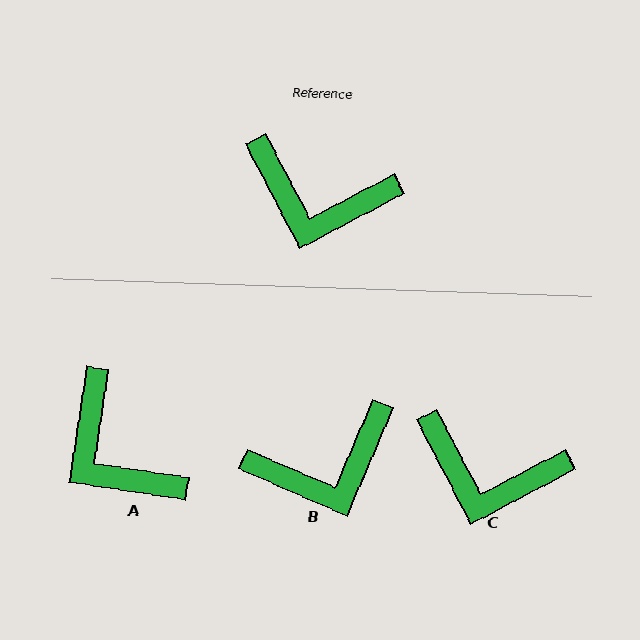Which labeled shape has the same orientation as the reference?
C.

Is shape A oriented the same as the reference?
No, it is off by about 36 degrees.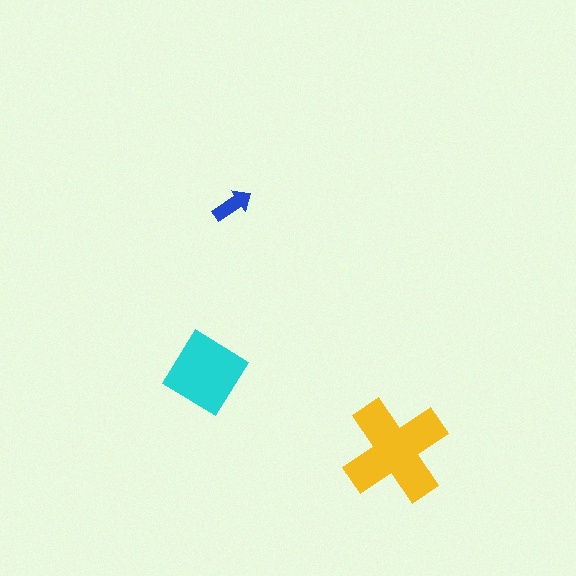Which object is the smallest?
The blue arrow.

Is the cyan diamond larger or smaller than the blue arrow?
Larger.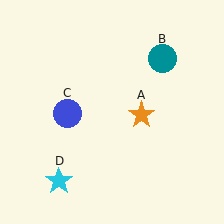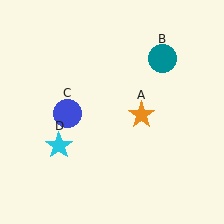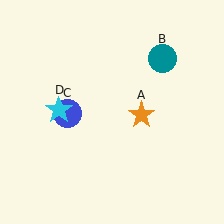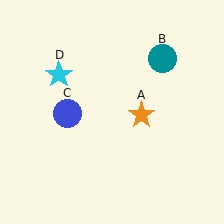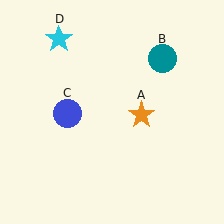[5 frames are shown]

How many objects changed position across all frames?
1 object changed position: cyan star (object D).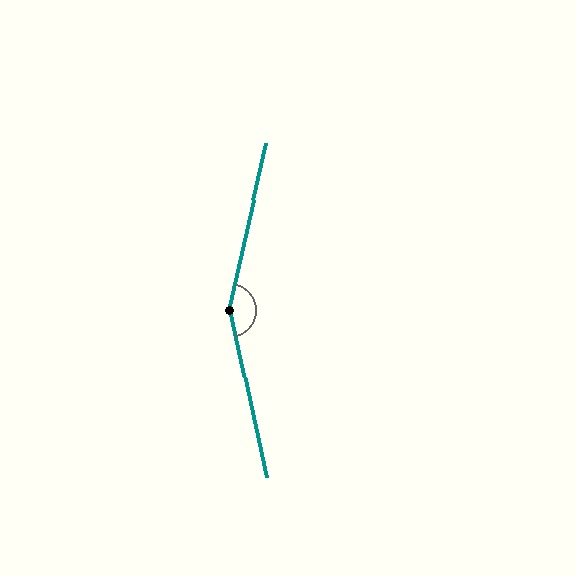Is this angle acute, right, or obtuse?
It is obtuse.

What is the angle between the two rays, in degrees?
Approximately 155 degrees.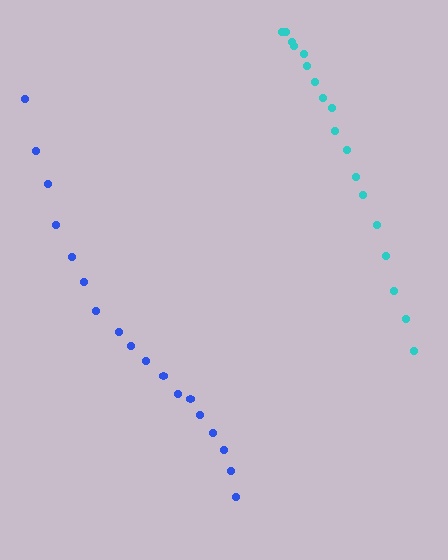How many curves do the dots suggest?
There are 2 distinct paths.